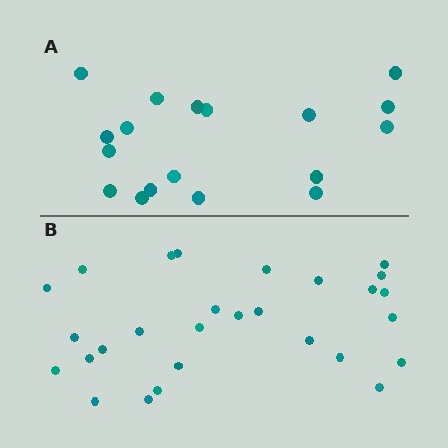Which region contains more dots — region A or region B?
Region B (the bottom region) has more dots.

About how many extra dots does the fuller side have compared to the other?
Region B has roughly 10 or so more dots than region A.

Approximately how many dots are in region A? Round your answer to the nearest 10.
About 20 dots. (The exact count is 18, which rounds to 20.)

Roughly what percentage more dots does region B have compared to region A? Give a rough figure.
About 55% more.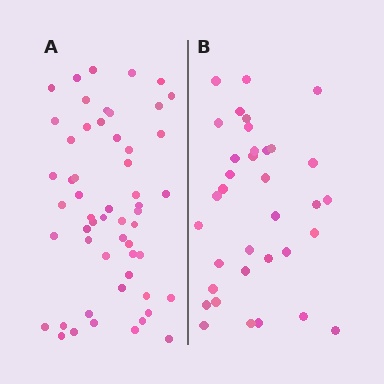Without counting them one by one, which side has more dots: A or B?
Region A (the left region) has more dots.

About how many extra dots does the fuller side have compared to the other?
Region A has approximately 20 more dots than region B.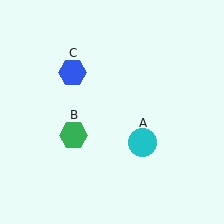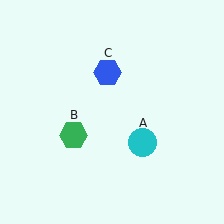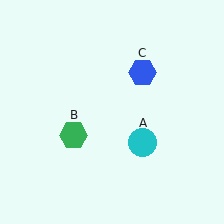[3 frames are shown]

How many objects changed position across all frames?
1 object changed position: blue hexagon (object C).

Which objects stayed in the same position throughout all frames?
Cyan circle (object A) and green hexagon (object B) remained stationary.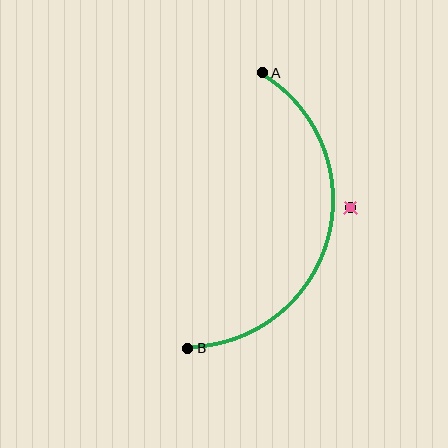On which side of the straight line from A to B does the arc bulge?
The arc bulges to the right of the straight line connecting A and B.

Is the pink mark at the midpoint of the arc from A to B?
No — the pink mark does not lie on the arc at all. It sits slightly outside the curve.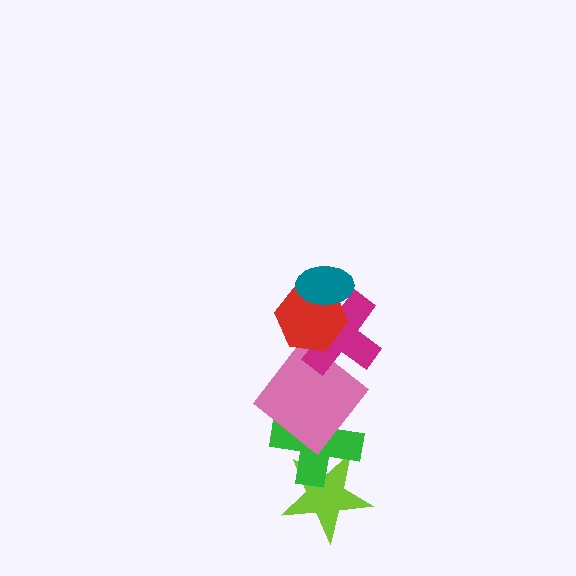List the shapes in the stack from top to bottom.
From top to bottom: the teal ellipse, the red hexagon, the magenta cross, the pink diamond, the green cross, the lime star.